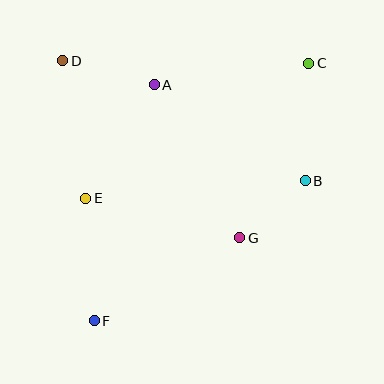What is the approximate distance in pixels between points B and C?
The distance between B and C is approximately 118 pixels.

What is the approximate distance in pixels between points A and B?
The distance between A and B is approximately 179 pixels.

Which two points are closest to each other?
Points B and G are closest to each other.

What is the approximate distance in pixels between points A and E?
The distance between A and E is approximately 132 pixels.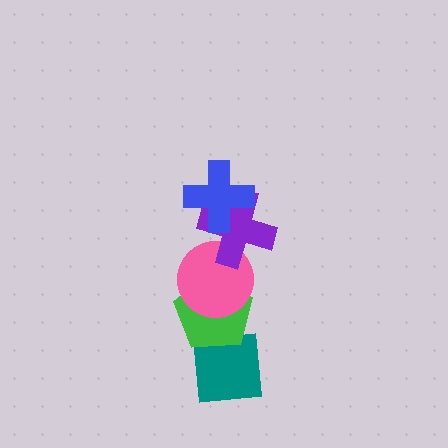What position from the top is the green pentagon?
The green pentagon is 4th from the top.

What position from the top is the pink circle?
The pink circle is 3rd from the top.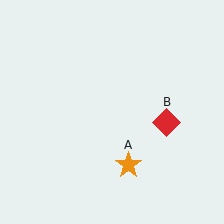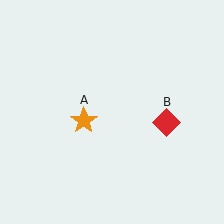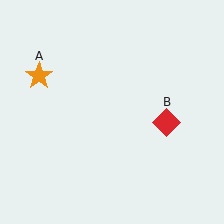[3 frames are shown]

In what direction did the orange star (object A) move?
The orange star (object A) moved up and to the left.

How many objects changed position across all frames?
1 object changed position: orange star (object A).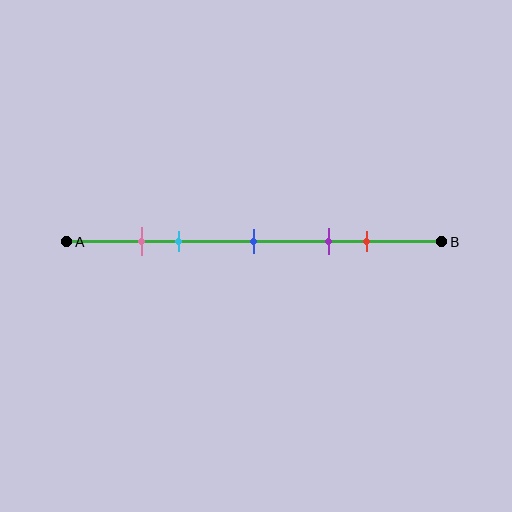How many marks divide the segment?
There are 5 marks dividing the segment.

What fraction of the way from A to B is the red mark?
The red mark is approximately 80% (0.8) of the way from A to B.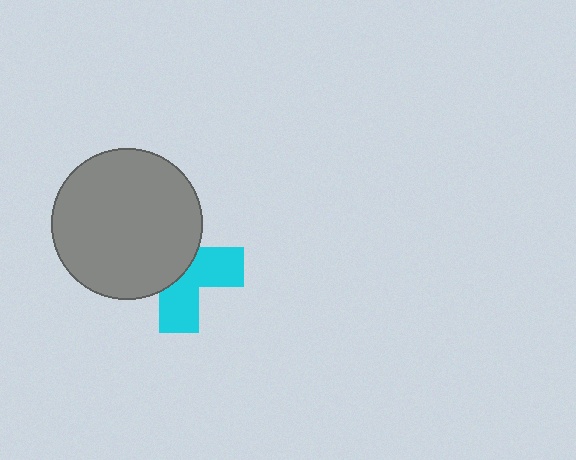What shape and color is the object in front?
The object in front is a gray circle.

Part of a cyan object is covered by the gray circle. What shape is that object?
It is a cross.